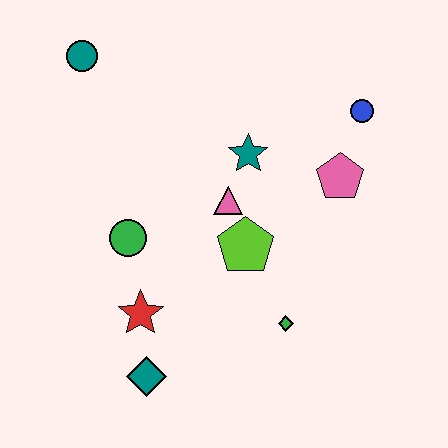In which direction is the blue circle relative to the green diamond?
The blue circle is above the green diamond.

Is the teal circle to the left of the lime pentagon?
Yes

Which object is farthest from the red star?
The blue circle is farthest from the red star.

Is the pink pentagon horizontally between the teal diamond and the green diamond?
No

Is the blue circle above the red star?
Yes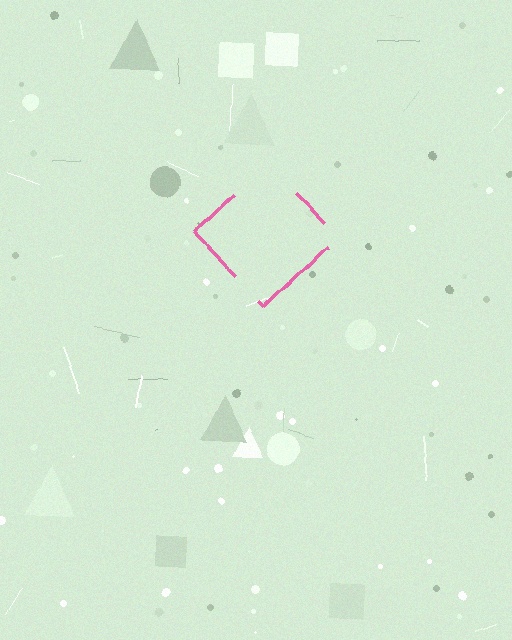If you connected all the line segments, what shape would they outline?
They would outline a diamond.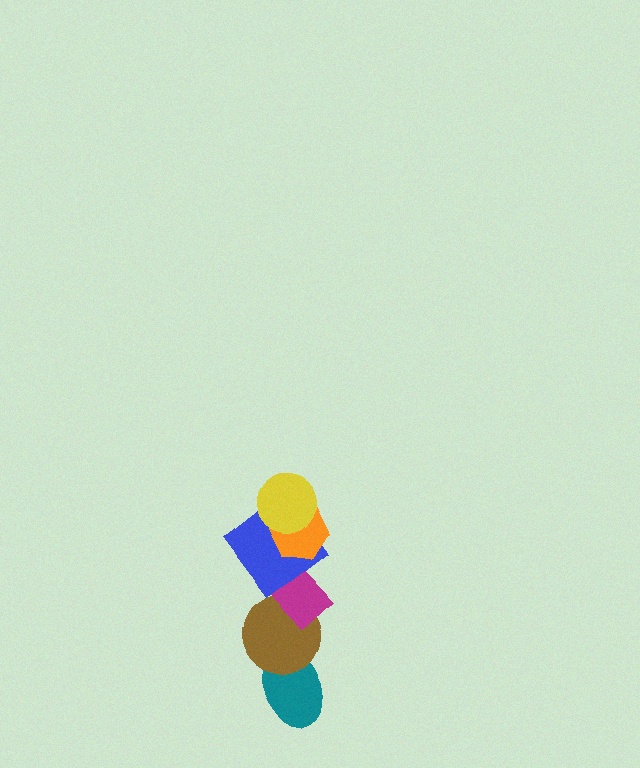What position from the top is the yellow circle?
The yellow circle is 1st from the top.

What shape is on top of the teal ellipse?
The brown circle is on top of the teal ellipse.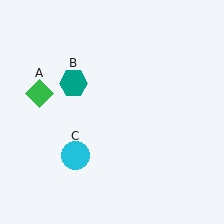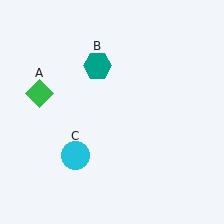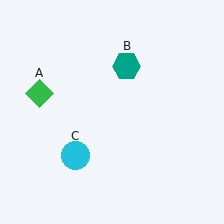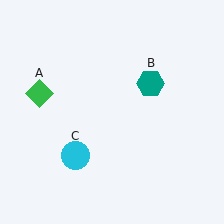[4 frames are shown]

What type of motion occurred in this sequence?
The teal hexagon (object B) rotated clockwise around the center of the scene.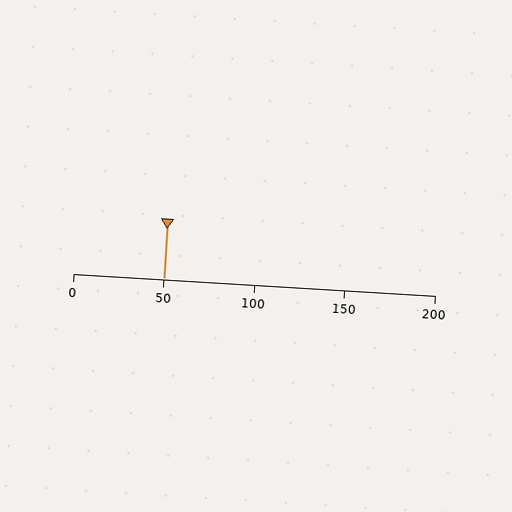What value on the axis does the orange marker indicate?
The marker indicates approximately 50.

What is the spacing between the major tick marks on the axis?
The major ticks are spaced 50 apart.